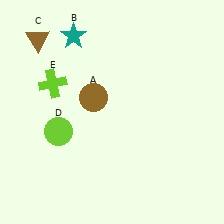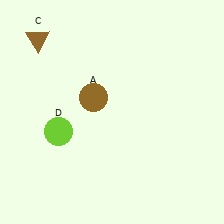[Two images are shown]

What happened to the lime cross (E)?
The lime cross (E) was removed in Image 2. It was in the top-left area of Image 1.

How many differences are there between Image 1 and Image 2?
There are 2 differences between the two images.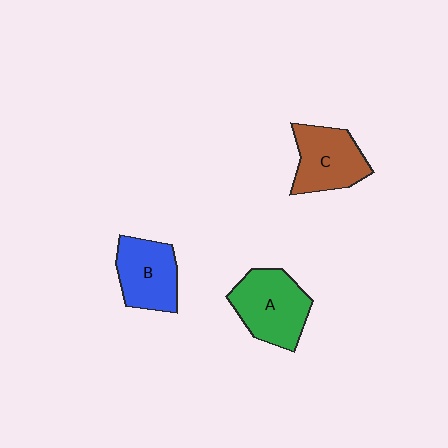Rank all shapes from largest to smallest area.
From largest to smallest: A (green), C (brown), B (blue).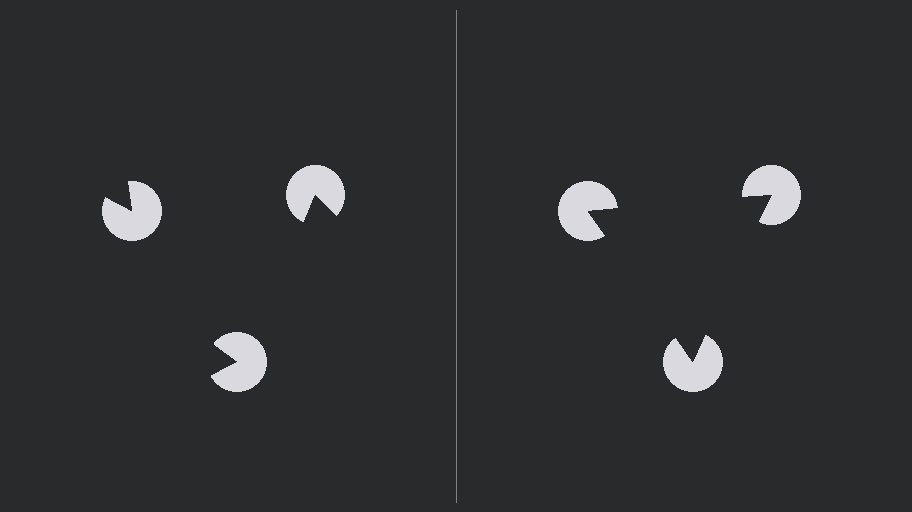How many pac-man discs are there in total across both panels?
6 — 3 on each side.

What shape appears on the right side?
An illusory triangle.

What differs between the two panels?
The pac-man discs are positioned identically on both sides; only the wedge orientations differ. On the right they align to a triangle; on the left they are misaligned.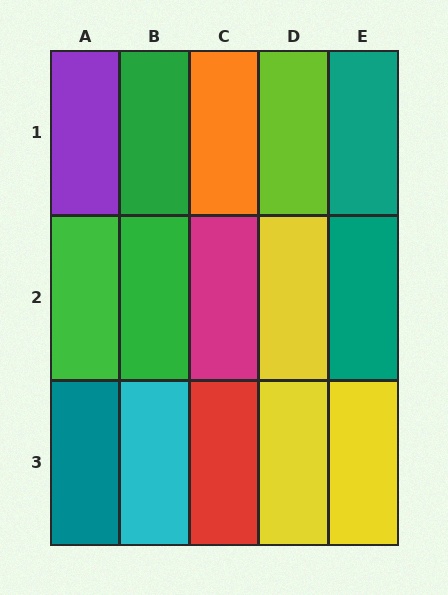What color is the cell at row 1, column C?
Orange.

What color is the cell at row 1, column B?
Green.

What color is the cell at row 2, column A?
Green.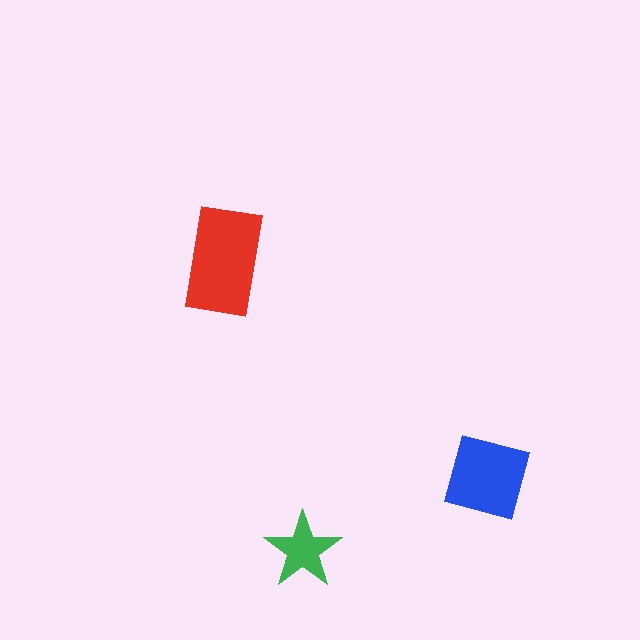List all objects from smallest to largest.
The green star, the blue square, the red rectangle.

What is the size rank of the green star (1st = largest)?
3rd.